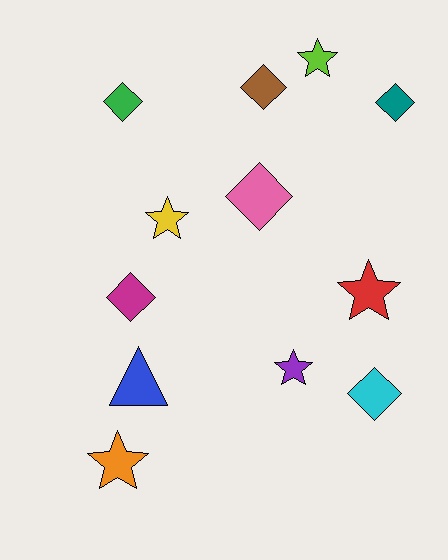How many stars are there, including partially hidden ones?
There are 5 stars.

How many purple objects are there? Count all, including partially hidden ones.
There is 1 purple object.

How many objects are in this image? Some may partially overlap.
There are 12 objects.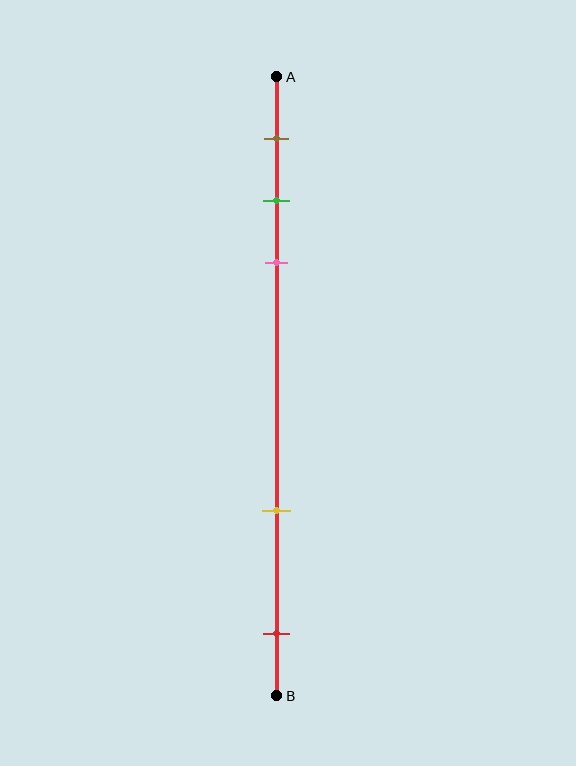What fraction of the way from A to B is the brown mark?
The brown mark is approximately 10% (0.1) of the way from A to B.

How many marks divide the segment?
There are 5 marks dividing the segment.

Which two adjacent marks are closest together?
The green and pink marks are the closest adjacent pair.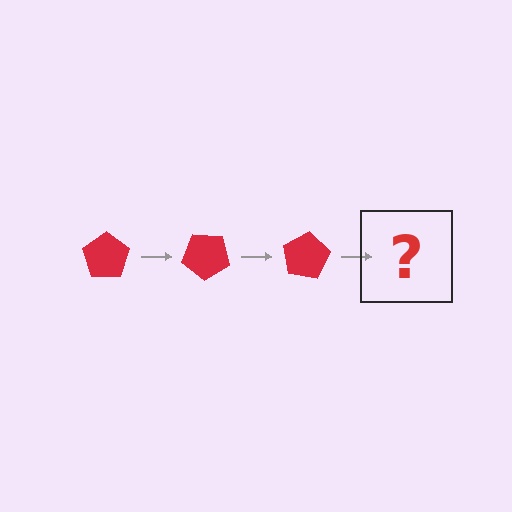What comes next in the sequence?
The next element should be a red pentagon rotated 120 degrees.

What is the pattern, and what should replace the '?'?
The pattern is that the pentagon rotates 40 degrees each step. The '?' should be a red pentagon rotated 120 degrees.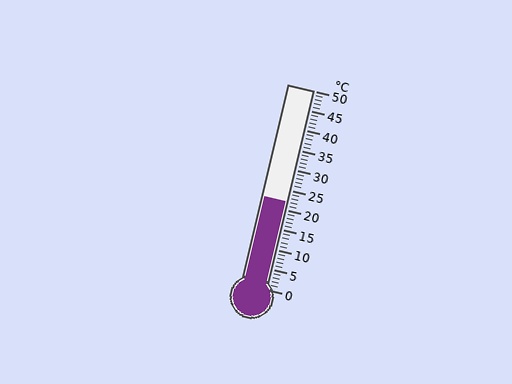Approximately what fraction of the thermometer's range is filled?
The thermometer is filled to approximately 45% of its range.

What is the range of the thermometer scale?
The thermometer scale ranges from 0°C to 50°C.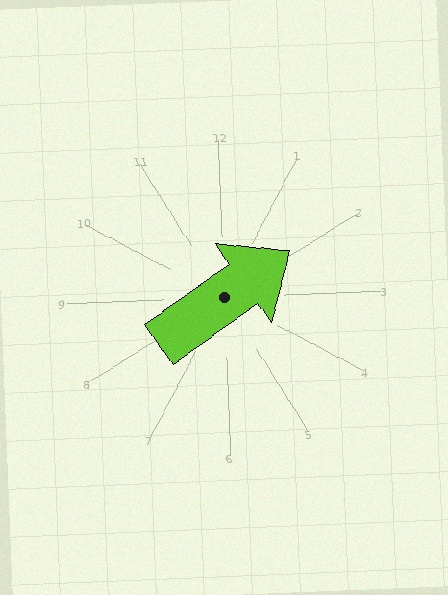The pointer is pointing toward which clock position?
Roughly 2 o'clock.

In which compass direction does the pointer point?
Northeast.